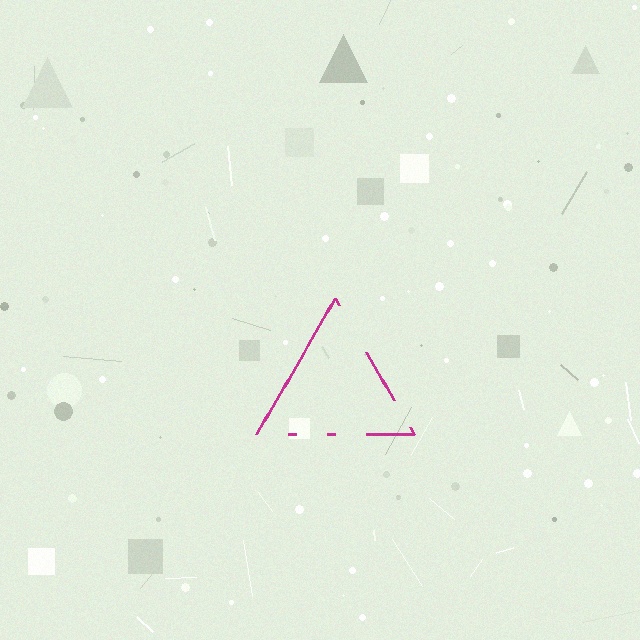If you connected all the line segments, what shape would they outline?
They would outline a triangle.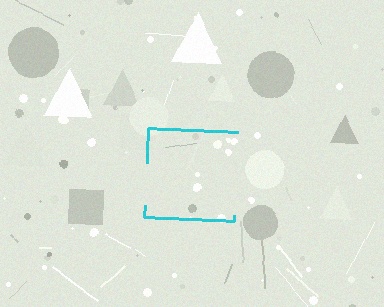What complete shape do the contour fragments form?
The contour fragments form a square.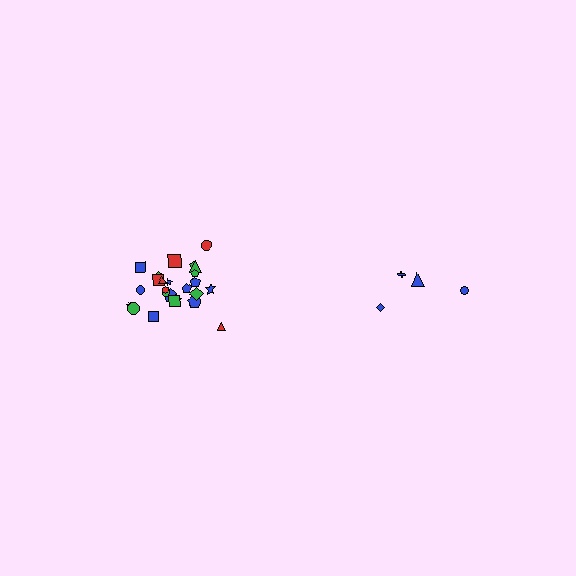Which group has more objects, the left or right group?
The left group.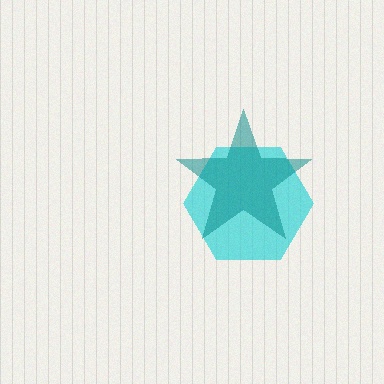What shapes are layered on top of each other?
The layered shapes are: a cyan hexagon, a teal star.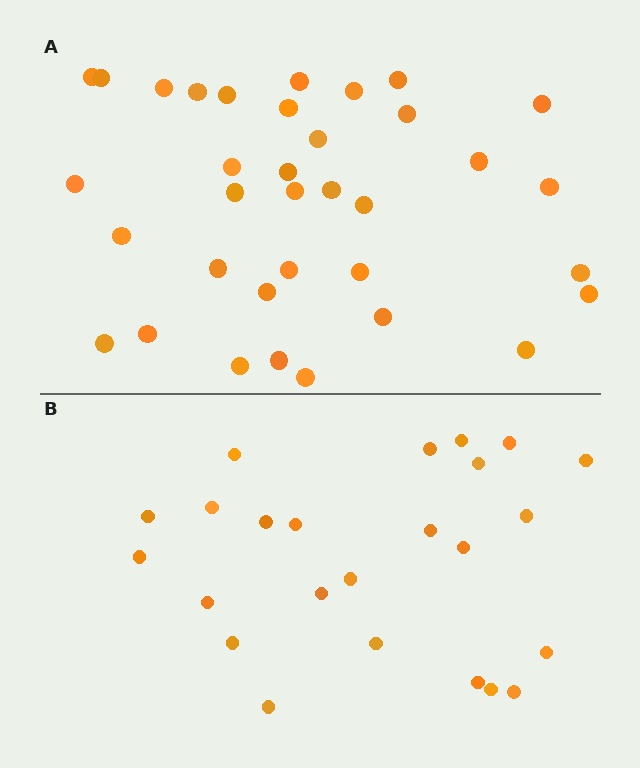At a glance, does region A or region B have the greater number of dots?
Region A (the top region) has more dots.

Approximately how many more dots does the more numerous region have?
Region A has roughly 12 or so more dots than region B.